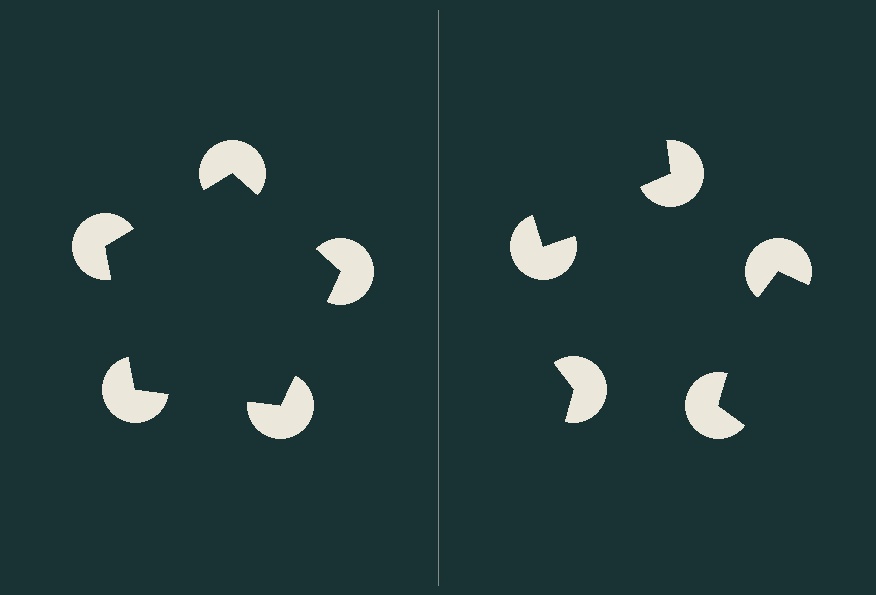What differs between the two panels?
The pac-man discs are positioned identically on both sides; only the wedge orientations differ. On the left they align to a pentagon; on the right they are misaligned.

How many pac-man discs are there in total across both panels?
10 — 5 on each side.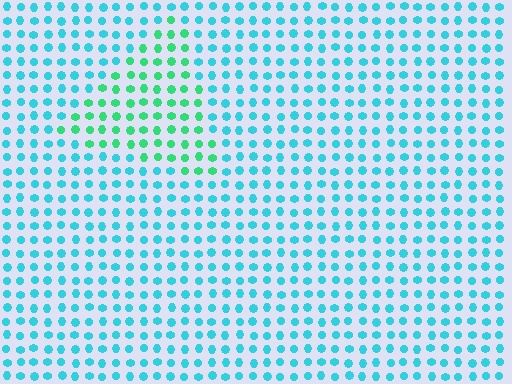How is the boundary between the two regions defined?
The boundary is defined purely by a slight shift in hue (about 40 degrees). Spacing, size, and orientation are identical on both sides.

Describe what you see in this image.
The image is filled with small cyan elements in a uniform arrangement. A triangle-shaped region is visible where the elements are tinted to a slightly different hue, forming a subtle color boundary.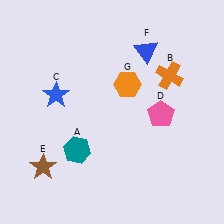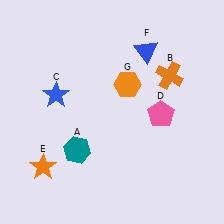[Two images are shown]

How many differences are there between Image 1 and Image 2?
There is 1 difference between the two images.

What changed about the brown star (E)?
In Image 1, E is brown. In Image 2, it changed to orange.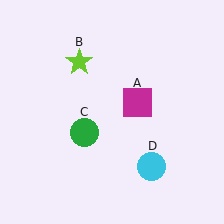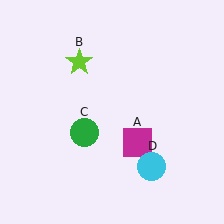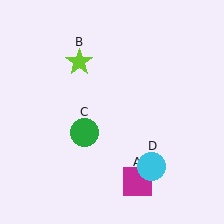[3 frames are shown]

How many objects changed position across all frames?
1 object changed position: magenta square (object A).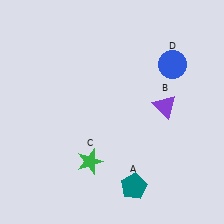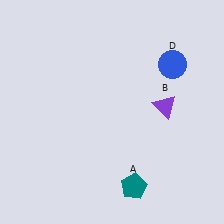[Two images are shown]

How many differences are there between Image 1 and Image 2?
There is 1 difference between the two images.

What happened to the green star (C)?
The green star (C) was removed in Image 2. It was in the bottom-left area of Image 1.